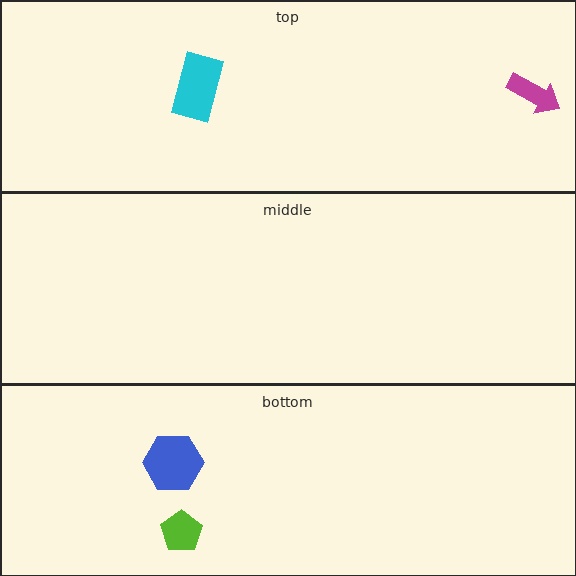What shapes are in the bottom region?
The lime pentagon, the blue hexagon.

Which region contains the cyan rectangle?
The top region.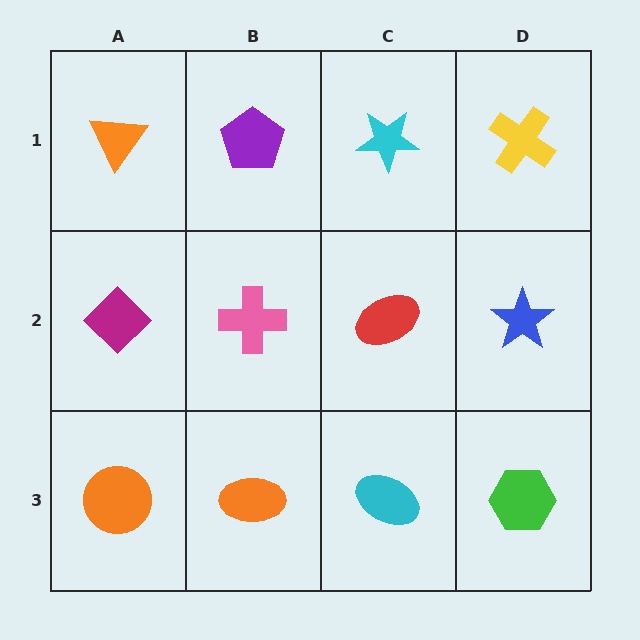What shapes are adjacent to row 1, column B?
A pink cross (row 2, column B), an orange triangle (row 1, column A), a cyan star (row 1, column C).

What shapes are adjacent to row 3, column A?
A magenta diamond (row 2, column A), an orange ellipse (row 3, column B).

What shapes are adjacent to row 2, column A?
An orange triangle (row 1, column A), an orange circle (row 3, column A), a pink cross (row 2, column B).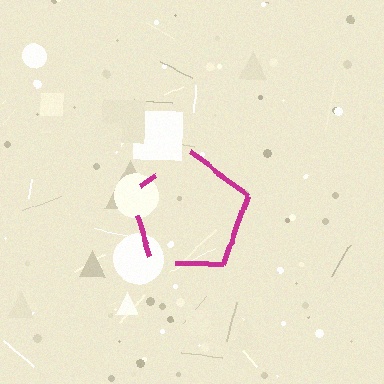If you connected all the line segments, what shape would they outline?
They would outline a pentagon.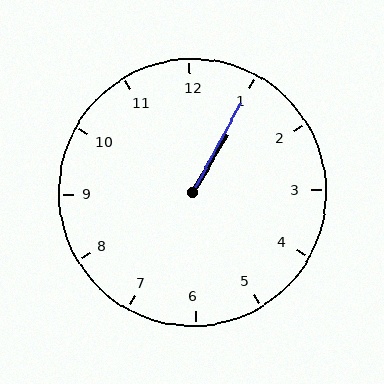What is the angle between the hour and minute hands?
Approximately 2 degrees.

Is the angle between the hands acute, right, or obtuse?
It is acute.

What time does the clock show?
1:05.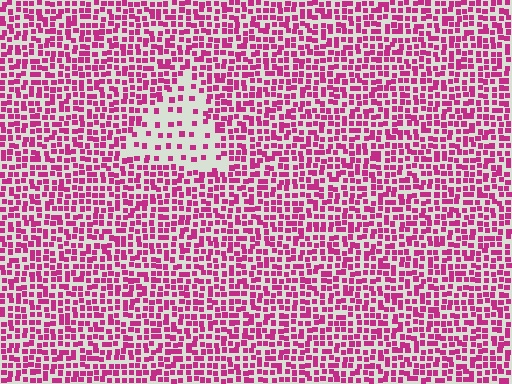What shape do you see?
I see a triangle.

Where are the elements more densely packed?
The elements are more densely packed outside the triangle boundary.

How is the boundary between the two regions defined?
The boundary is defined by a change in element density (approximately 2.7x ratio). All elements are the same color, size, and shape.